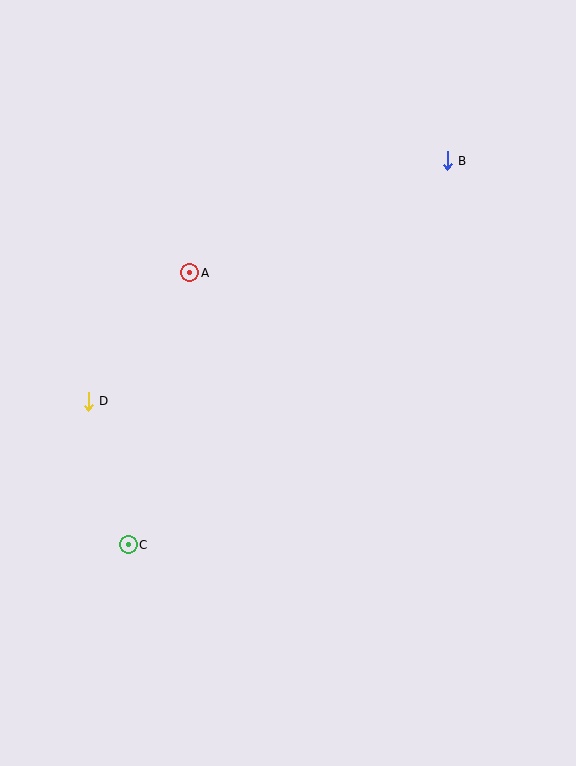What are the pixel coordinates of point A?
Point A is at (190, 273).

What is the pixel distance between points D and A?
The distance between D and A is 164 pixels.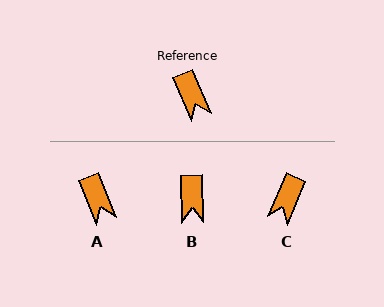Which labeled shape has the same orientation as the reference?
A.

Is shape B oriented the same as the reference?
No, it is off by about 21 degrees.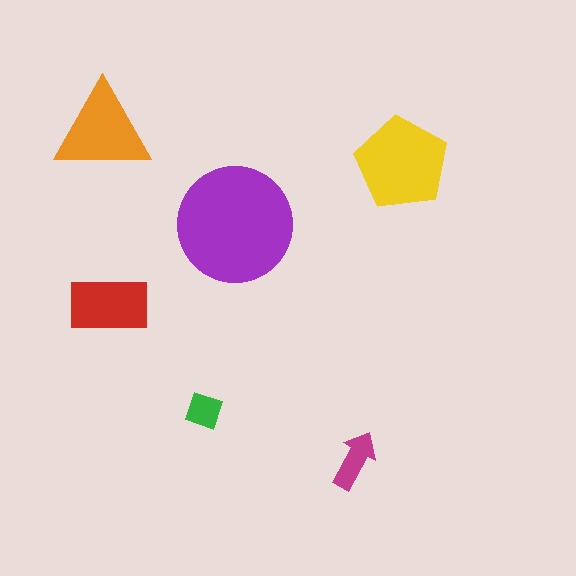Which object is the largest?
The purple circle.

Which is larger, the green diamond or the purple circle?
The purple circle.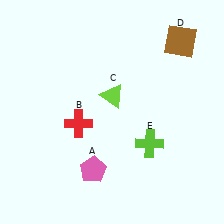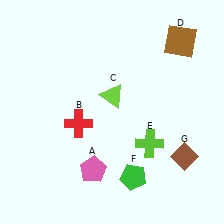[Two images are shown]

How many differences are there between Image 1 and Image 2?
There are 2 differences between the two images.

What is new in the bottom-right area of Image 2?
A brown diamond (G) was added in the bottom-right area of Image 2.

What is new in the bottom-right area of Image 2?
A green pentagon (F) was added in the bottom-right area of Image 2.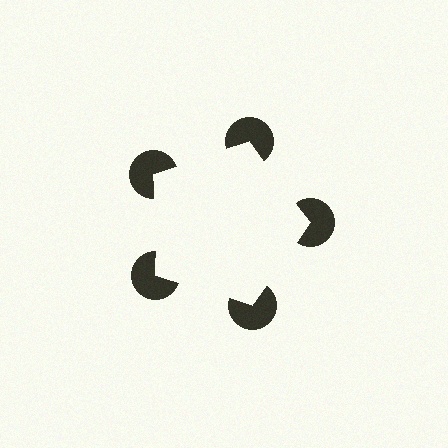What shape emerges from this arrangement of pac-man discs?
An illusory pentagon — its edges are inferred from the aligned wedge cuts in the pac-man discs, not physically drawn.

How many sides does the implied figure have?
5 sides.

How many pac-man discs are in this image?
There are 5 — one at each vertex of the illusory pentagon.